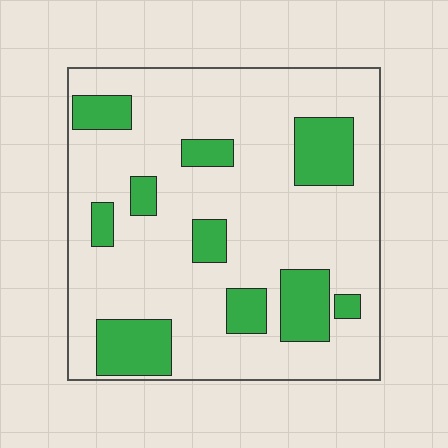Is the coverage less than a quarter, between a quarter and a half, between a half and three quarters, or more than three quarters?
Less than a quarter.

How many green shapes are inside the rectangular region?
10.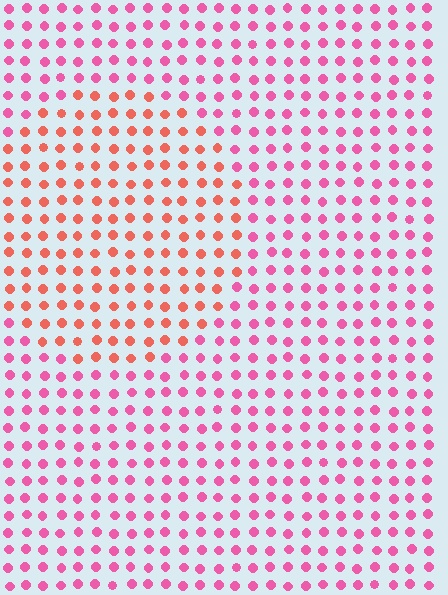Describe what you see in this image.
The image is filled with small pink elements in a uniform arrangement. A circle-shaped region is visible where the elements are tinted to a slightly different hue, forming a subtle color boundary.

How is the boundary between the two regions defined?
The boundary is defined purely by a slight shift in hue (about 37 degrees). Spacing, size, and orientation are identical on both sides.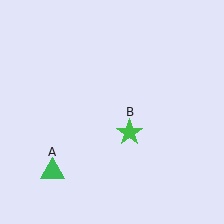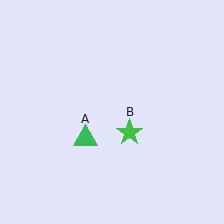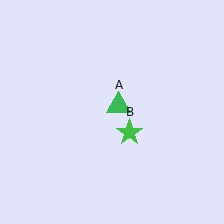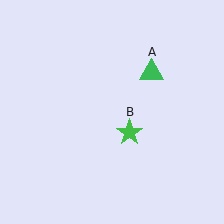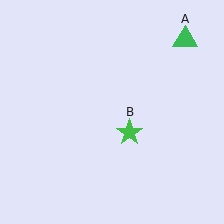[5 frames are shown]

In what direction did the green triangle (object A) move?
The green triangle (object A) moved up and to the right.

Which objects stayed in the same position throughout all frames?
Green star (object B) remained stationary.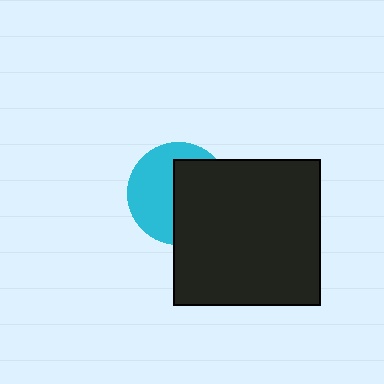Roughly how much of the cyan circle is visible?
About half of it is visible (roughly 50%).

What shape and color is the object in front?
The object in front is a black square.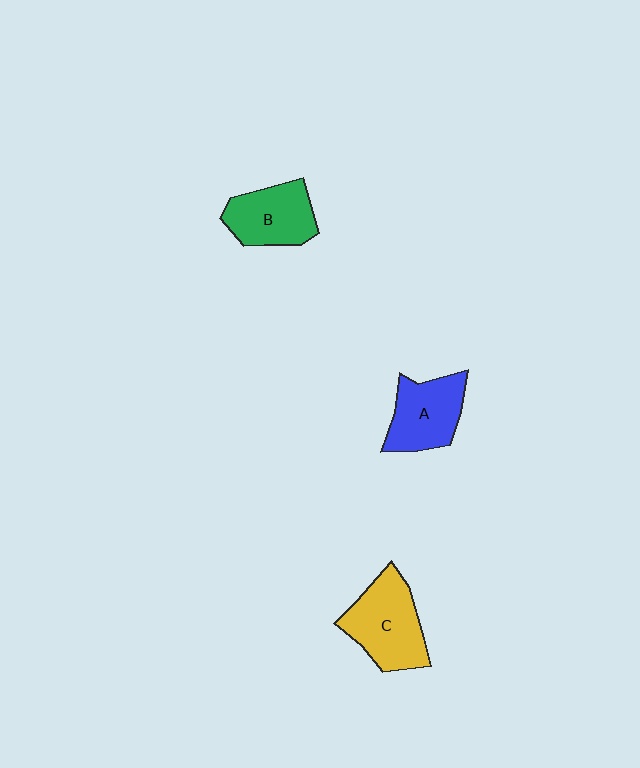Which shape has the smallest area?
Shape B (green).